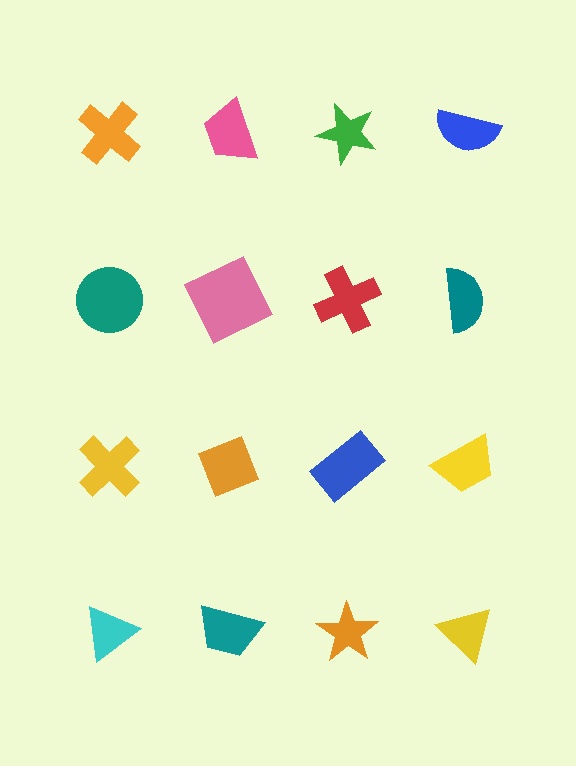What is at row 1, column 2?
A pink trapezoid.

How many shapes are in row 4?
4 shapes.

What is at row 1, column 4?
A blue semicircle.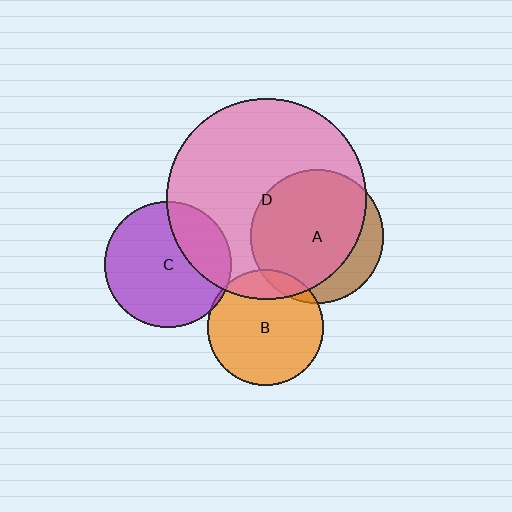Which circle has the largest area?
Circle D (pink).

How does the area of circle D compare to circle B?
Approximately 3.0 times.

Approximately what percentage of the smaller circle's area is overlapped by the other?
Approximately 25%.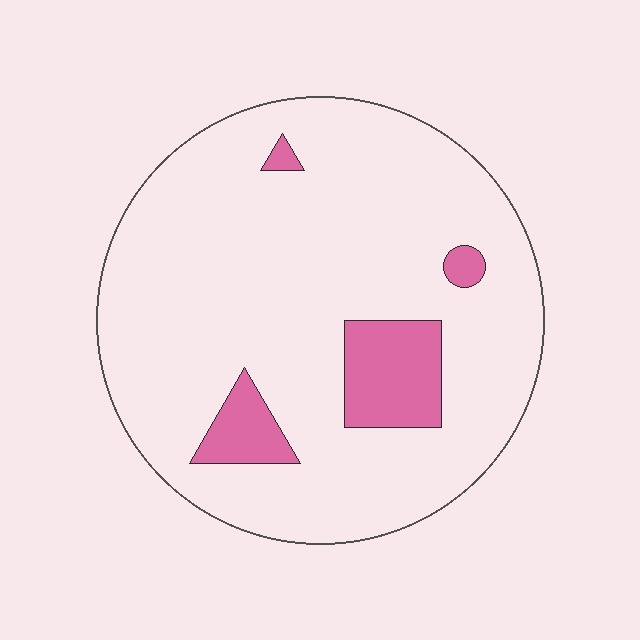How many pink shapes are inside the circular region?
4.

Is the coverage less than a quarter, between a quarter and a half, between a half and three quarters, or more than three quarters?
Less than a quarter.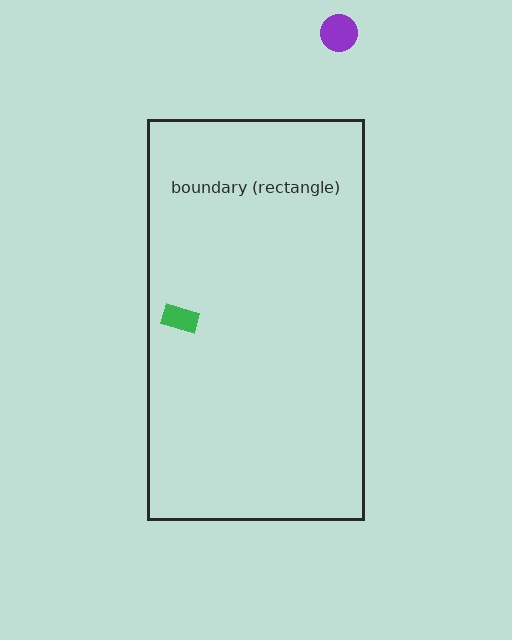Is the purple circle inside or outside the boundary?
Outside.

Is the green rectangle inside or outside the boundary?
Inside.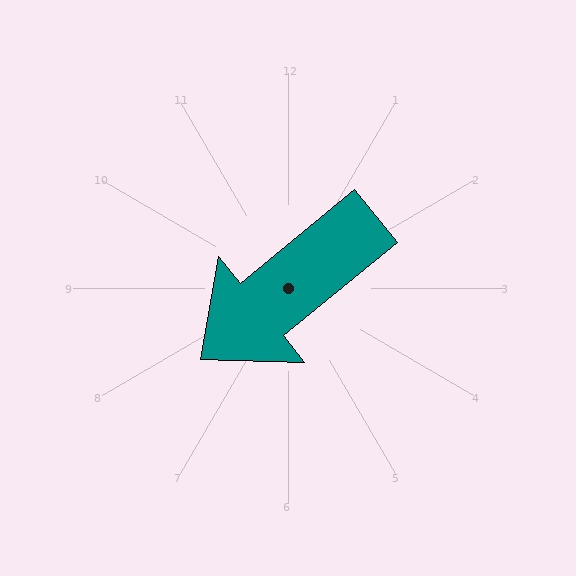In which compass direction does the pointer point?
Southwest.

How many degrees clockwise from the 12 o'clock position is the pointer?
Approximately 231 degrees.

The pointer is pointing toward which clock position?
Roughly 8 o'clock.